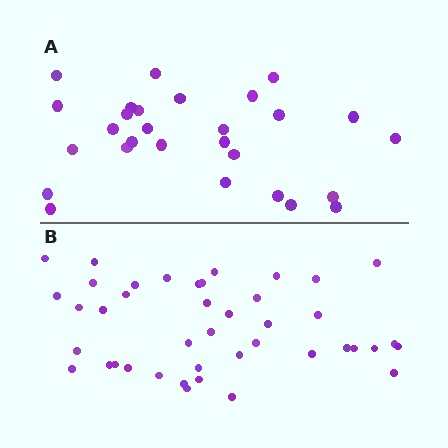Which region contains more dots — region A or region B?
Region B (the bottom region) has more dots.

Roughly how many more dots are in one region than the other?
Region B has approximately 15 more dots than region A.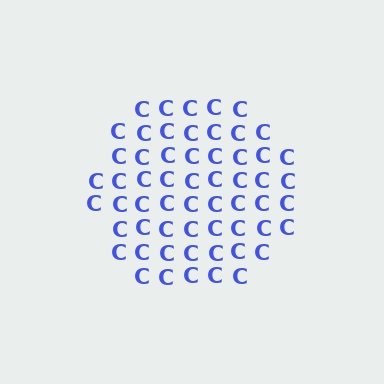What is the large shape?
The large shape is a hexagon.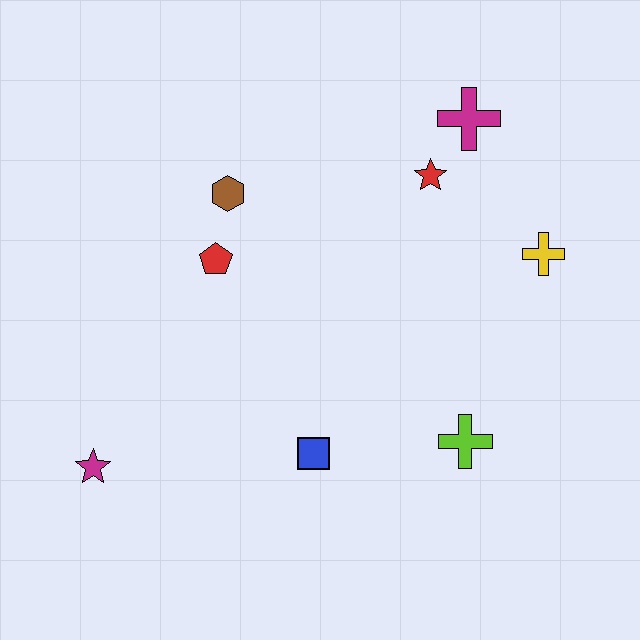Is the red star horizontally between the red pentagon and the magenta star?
No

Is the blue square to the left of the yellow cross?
Yes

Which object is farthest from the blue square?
The magenta cross is farthest from the blue square.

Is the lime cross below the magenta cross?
Yes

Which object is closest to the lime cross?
The blue square is closest to the lime cross.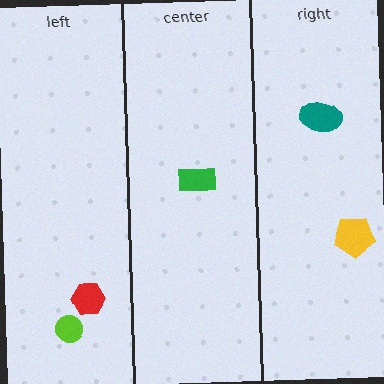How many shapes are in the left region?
2.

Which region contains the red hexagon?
The left region.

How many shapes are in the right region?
2.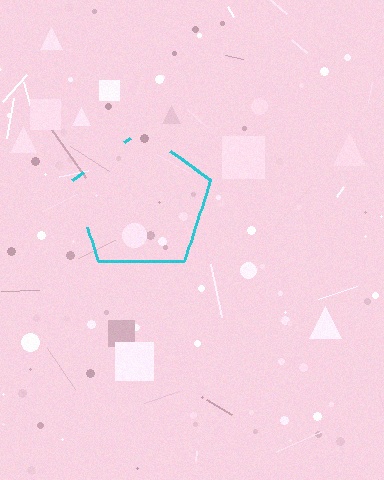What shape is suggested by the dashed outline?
The dashed outline suggests a pentagon.